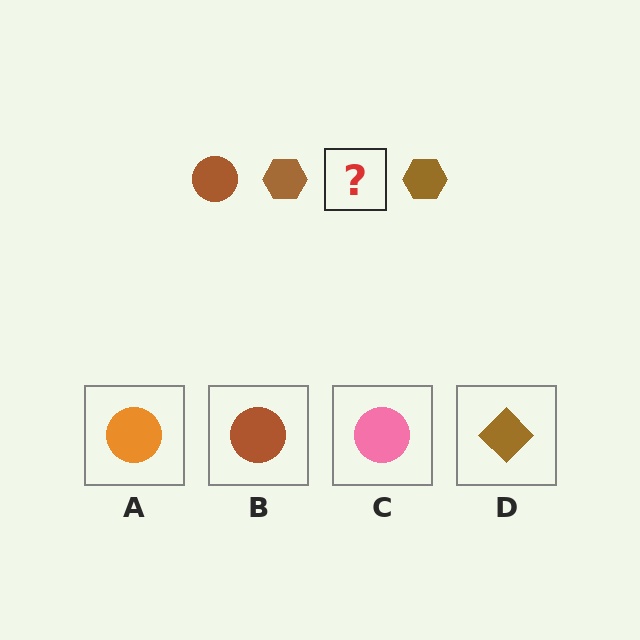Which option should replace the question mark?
Option B.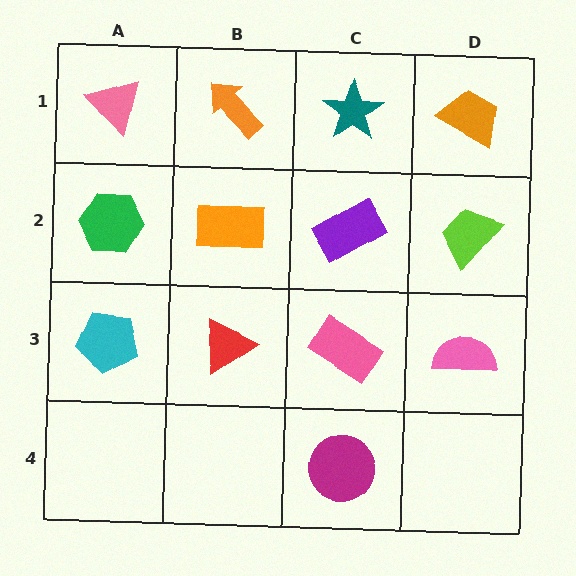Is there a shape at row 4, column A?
No, that cell is empty.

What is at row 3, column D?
A pink semicircle.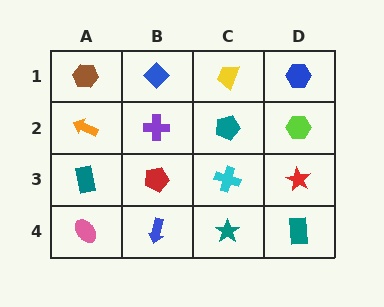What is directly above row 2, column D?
A blue hexagon.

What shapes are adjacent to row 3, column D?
A lime hexagon (row 2, column D), a teal rectangle (row 4, column D), a cyan cross (row 3, column C).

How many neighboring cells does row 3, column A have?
3.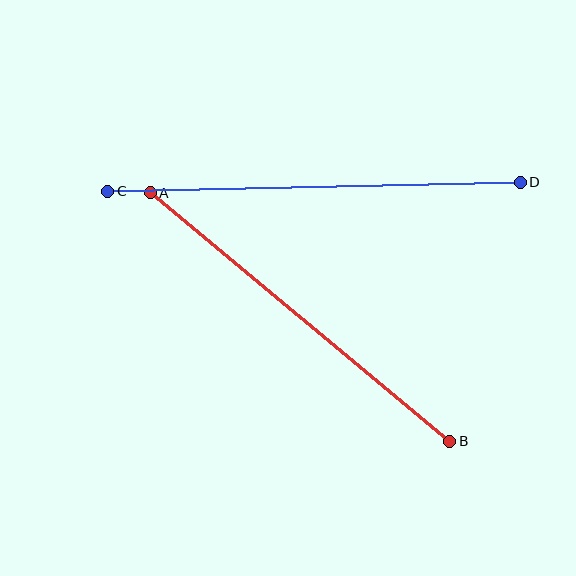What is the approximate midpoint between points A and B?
The midpoint is at approximately (300, 317) pixels.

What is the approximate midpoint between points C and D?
The midpoint is at approximately (314, 187) pixels.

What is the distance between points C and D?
The distance is approximately 413 pixels.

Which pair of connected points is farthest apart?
Points C and D are farthest apart.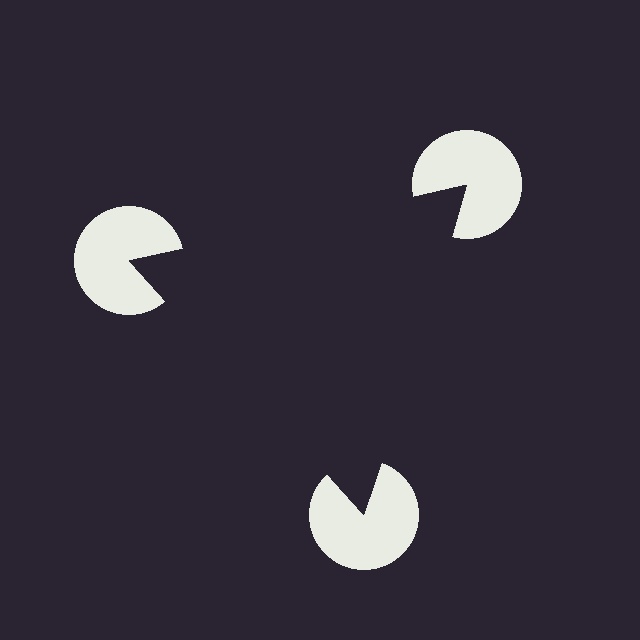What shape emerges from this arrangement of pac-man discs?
An illusory triangle — its edges are inferred from the aligned wedge cuts in the pac-man discs, not physically drawn.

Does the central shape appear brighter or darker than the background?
It typically appears slightly darker than the background, even though no actual brightness change is drawn.